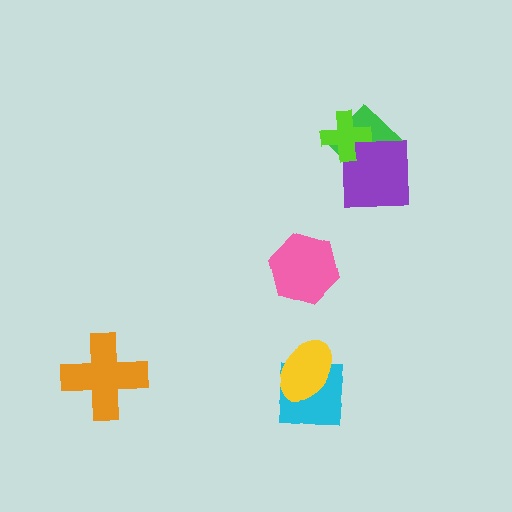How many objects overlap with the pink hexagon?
0 objects overlap with the pink hexagon.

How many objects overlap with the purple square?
2 objects overlap with the purple square.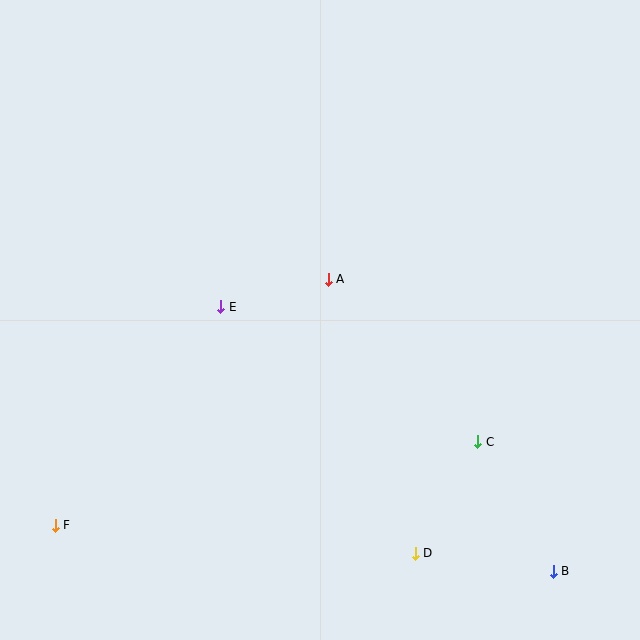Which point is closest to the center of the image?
Point A at (328, 279) is closest to the center.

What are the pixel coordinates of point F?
Point F is at (55, 525).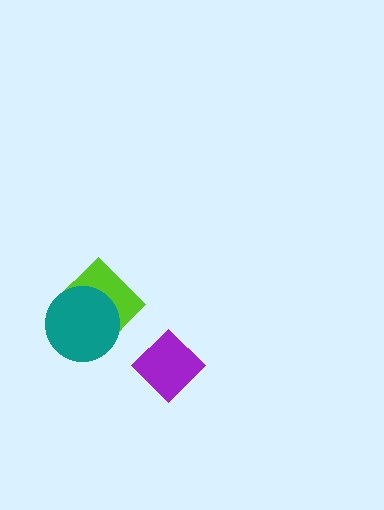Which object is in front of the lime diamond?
The teal circle is in front of the lime diamond.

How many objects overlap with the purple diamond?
0 objects overlap with the purple diamond.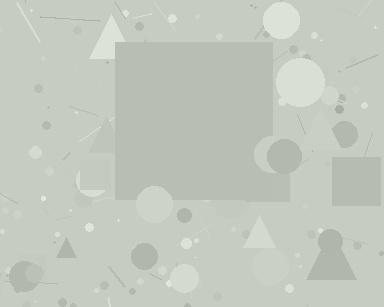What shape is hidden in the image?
A square is hidden in the image.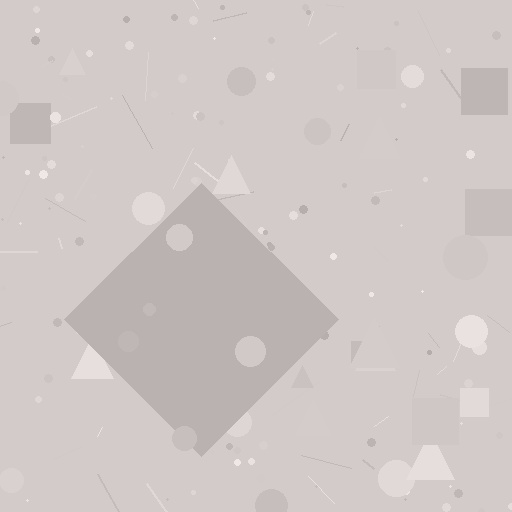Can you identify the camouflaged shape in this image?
The camouflaged shape is a diamond.